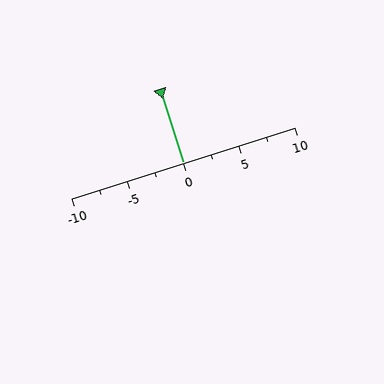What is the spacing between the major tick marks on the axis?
The major ticks are spaced 5 apart.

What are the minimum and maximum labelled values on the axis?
The axis runs from -10 to 10.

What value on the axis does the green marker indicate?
The marker indicates approximately 0.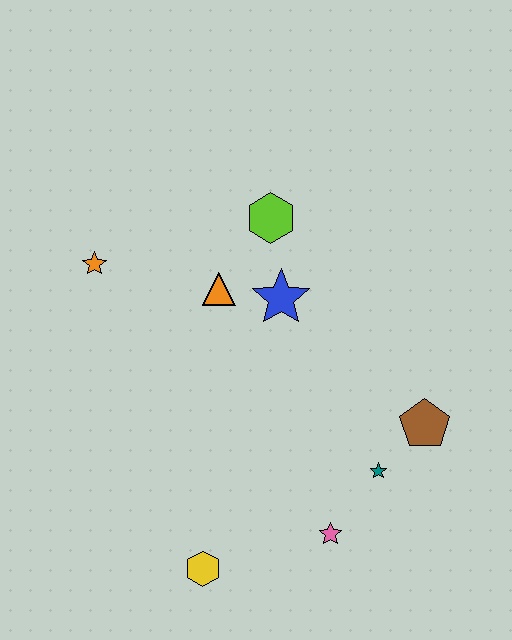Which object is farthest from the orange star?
The brown pentagon is farthest from the orange star.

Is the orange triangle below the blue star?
No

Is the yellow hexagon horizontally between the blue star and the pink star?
No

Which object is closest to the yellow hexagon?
The pink star is closest to the yellow hexagon.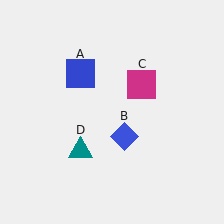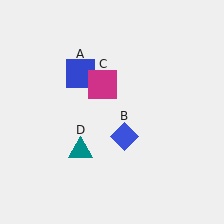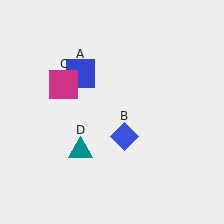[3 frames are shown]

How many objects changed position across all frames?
1 object changed position: magenta square (object C).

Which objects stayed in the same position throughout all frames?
Blue square (object A) and blue diamond (object B) and teal triangle (object D) remained stationary.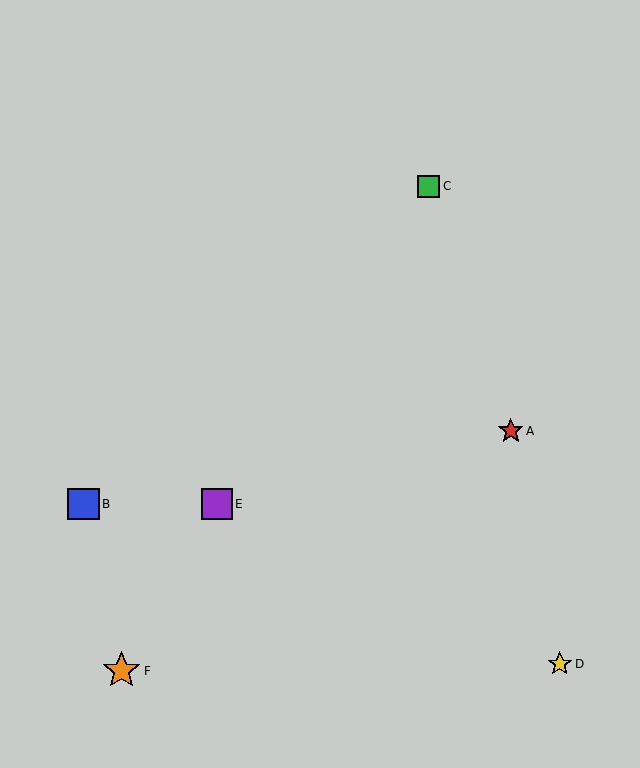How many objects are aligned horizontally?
2 objects (B, E) are aligned horizontally.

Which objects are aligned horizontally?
Objects B, E are aligned horizontally.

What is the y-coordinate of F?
Object F is at y≈671.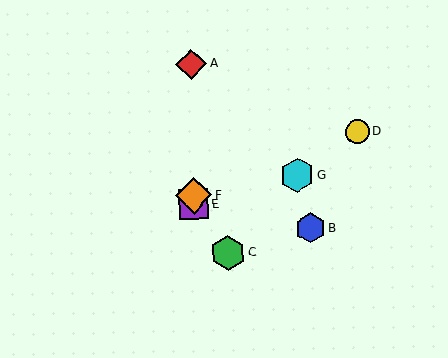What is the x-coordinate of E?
Object E is at x≈194.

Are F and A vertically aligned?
Yes, both are at x≈194.